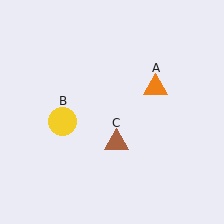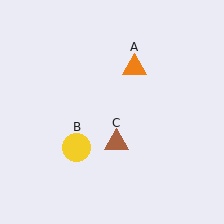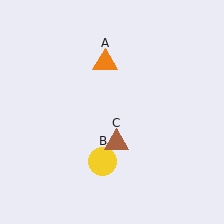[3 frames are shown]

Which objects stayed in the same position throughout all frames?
Brown triangle (object C) remained stationary.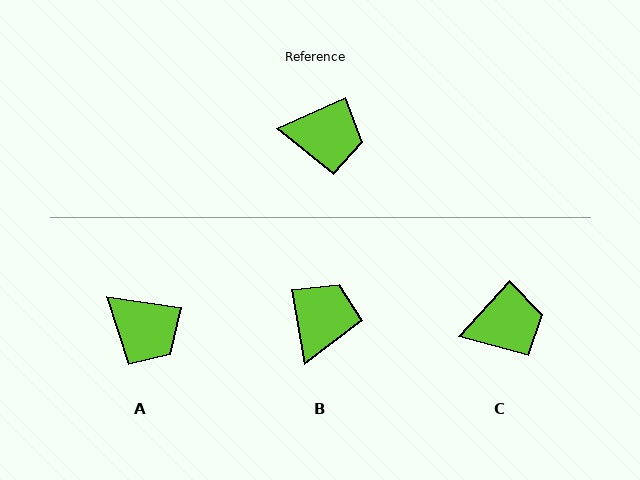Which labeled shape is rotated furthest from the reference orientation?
B, about 76 degrees away.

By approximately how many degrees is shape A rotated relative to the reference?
Approximately 33 degrees clockwise.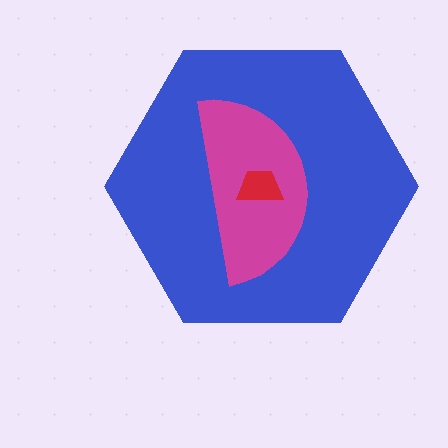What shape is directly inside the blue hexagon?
The magenta semicircle.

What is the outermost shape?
The blue hexagon.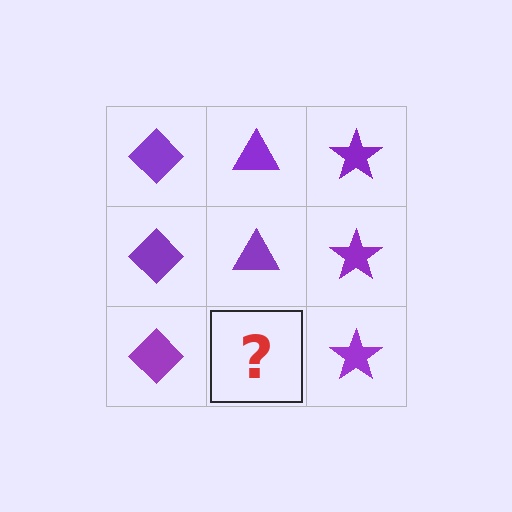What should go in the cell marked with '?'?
The missing cell should contain a purple triangle.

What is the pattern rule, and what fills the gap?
The rule is that each column has a consistent shape. The gap should be filled with a purple triangle.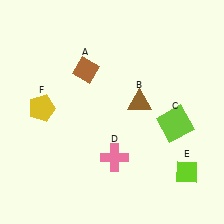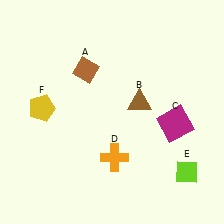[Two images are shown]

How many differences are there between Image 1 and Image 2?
There are 2 differences between the two images.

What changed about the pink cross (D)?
In Image 1, D is pink. In Image 2, it changed to orange.